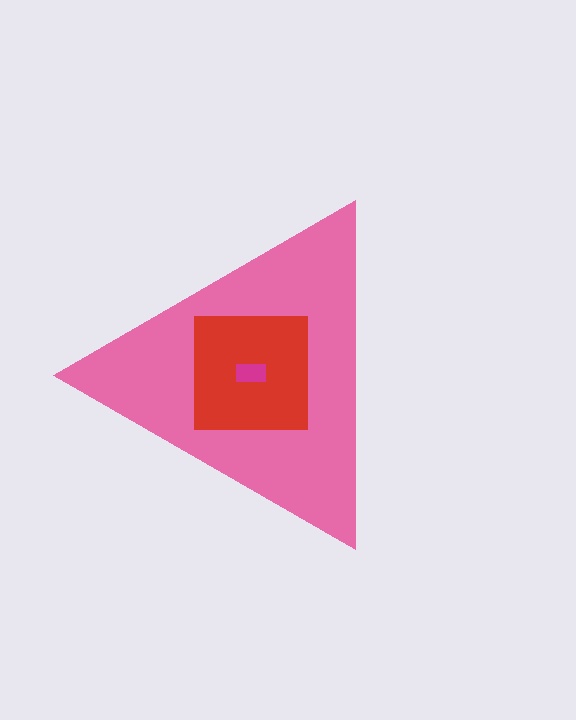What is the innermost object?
The magenta rectangle.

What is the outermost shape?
The pink triangle.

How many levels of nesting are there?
3.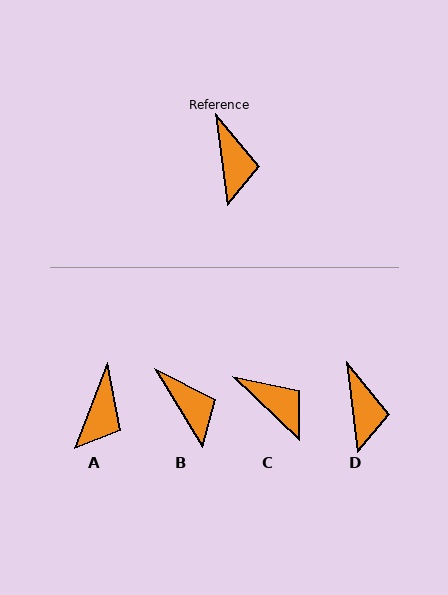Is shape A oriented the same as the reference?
No, it is off by about 29 degrees.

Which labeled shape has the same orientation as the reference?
D.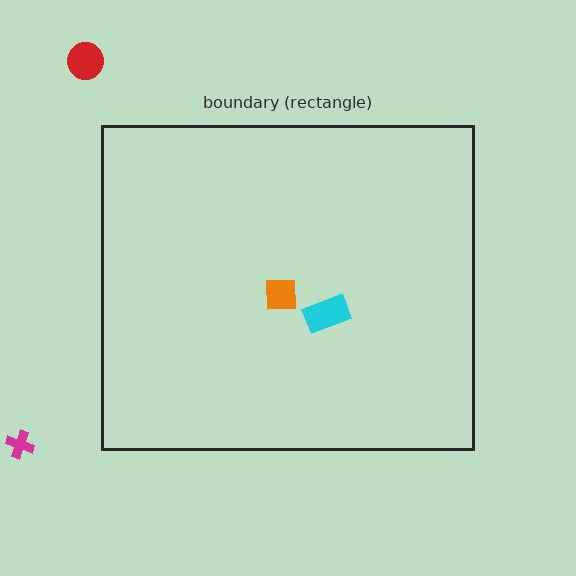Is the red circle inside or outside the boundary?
Outside.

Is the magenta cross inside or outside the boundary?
Outside.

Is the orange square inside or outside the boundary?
Inside.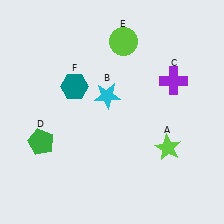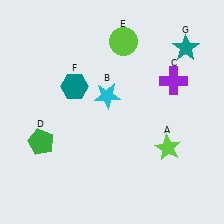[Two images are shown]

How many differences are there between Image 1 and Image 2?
There is 1 difference between the two images.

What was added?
A teal star (G) was added in Image 2.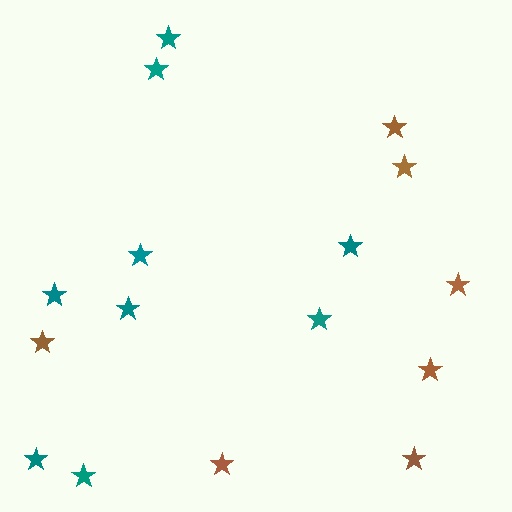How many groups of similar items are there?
There are 2 groups: one group of brown stars (7) and one group of teal stars (9).